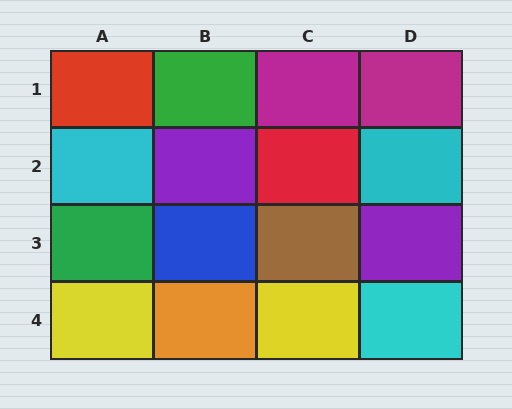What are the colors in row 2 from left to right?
Cyan, purple, red, cyan.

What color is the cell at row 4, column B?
Orange.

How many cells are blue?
1 cell is blue.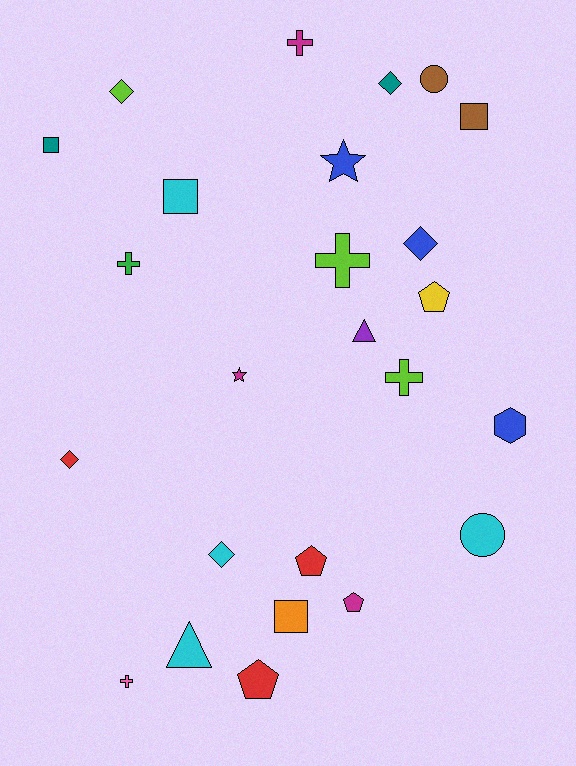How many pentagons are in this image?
There are 4 pentagons.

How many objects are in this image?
There are 25 objects.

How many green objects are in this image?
There is 1 green object.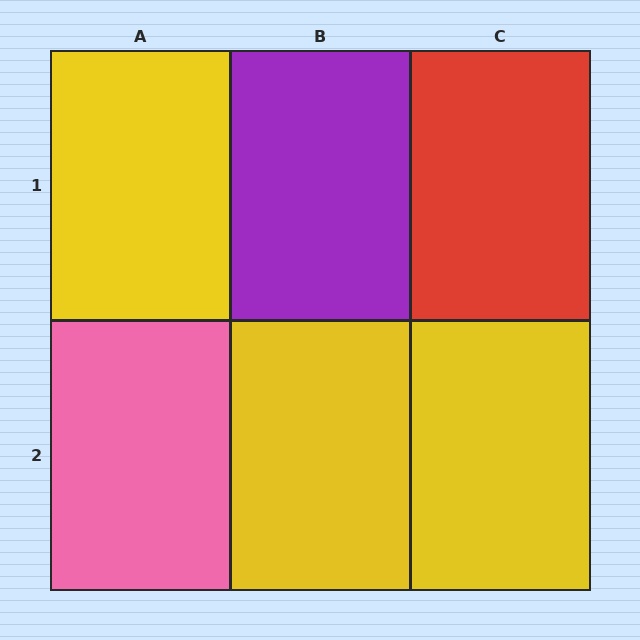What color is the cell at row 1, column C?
Red.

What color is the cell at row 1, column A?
Yellow.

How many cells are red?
1 cell is red.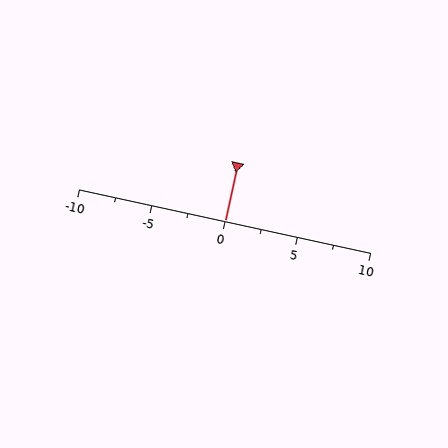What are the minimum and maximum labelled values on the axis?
The axis runs from -10 to 10.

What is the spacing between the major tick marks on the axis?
The major ticks are spaced 5 apart.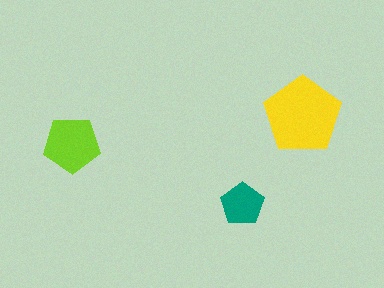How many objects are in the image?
There are 3 objects in the image.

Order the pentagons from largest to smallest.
the yellow one, the lime one, the teal one.